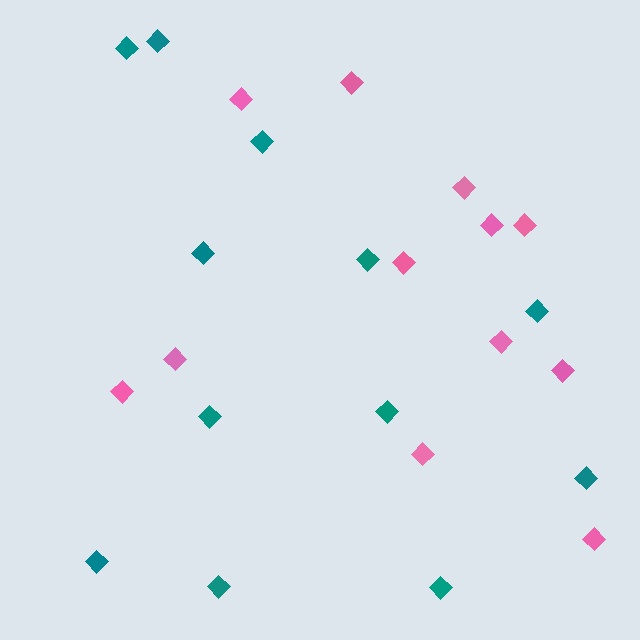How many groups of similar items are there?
There are 2 groups: one group of teal diamonds (12) and one group of pink diamonds (12).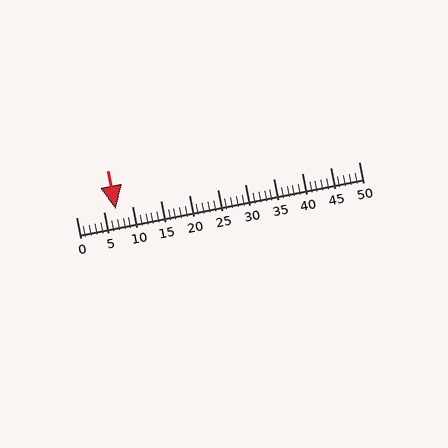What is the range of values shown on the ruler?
The ruler shows values from 0 to 50.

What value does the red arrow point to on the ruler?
The red arrow points to approximately 7.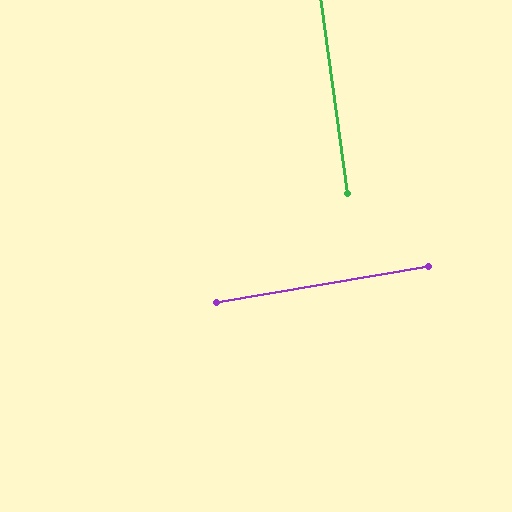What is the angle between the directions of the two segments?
Approximately 88 degrees.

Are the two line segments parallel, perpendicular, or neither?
Perpendicular — they meet at approximately 88°.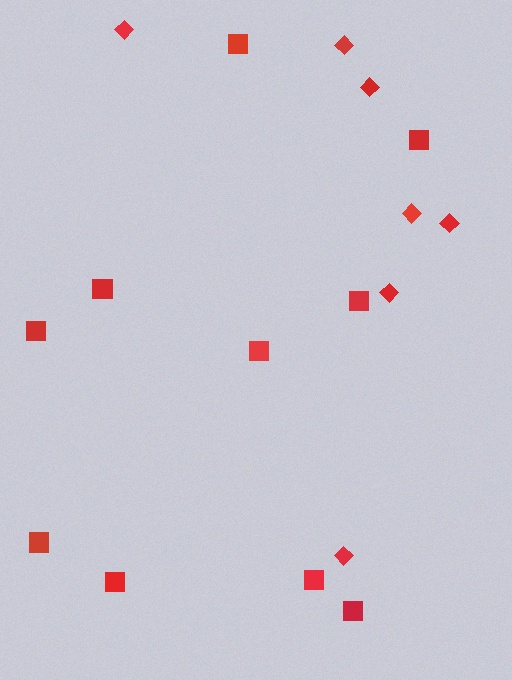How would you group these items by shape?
There are 2 groups: one group of squares (10) and one group of diamonds (7).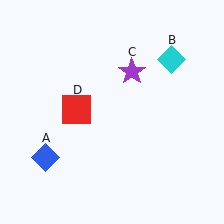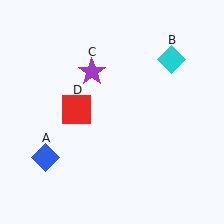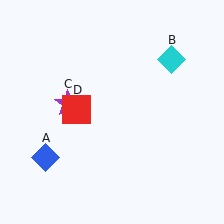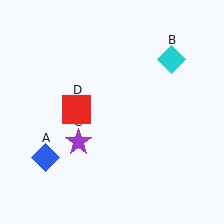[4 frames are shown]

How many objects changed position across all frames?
1 object changed position: purple star (object C).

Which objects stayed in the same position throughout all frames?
Blue diamond (object A) and cyan diamond (object B) and red square (object D) remained stationary.